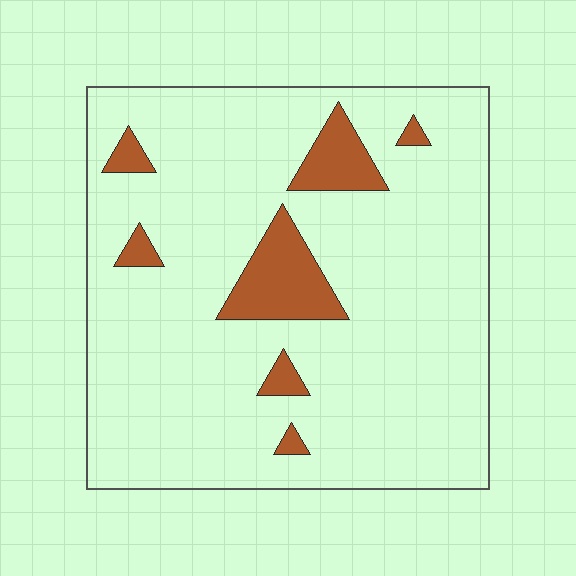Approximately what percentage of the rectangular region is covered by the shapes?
Approximately 10%.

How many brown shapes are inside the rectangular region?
7.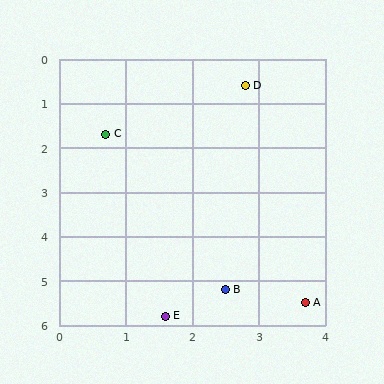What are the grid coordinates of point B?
Point B is at approximately (2.5, 5.2).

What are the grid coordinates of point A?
Point A is at approximately (3.7, 5.5).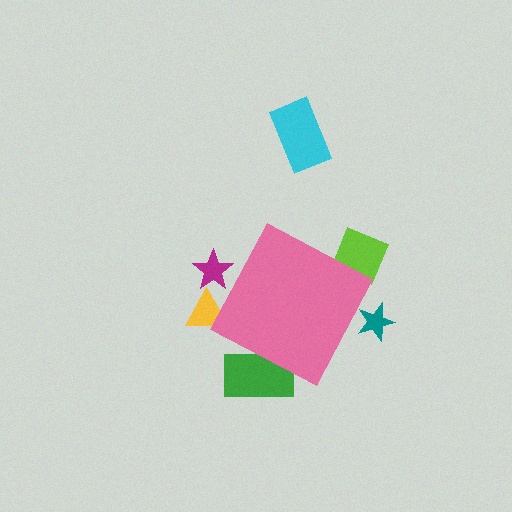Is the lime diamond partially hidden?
Yes, the lime diamond is partially hidden behind the pink diamond.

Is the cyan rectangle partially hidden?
No, the cyan rectangle is fully visible.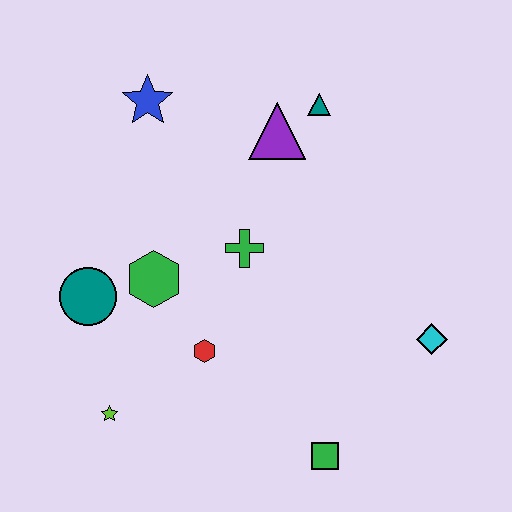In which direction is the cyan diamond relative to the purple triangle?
The cyan diamond is below the purple triangle.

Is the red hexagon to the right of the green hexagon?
Yes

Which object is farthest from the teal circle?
The cyan diamond is farthest from the teal circle.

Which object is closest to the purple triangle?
The teal triangle is closest to the purple triangle.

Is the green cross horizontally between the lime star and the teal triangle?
Yes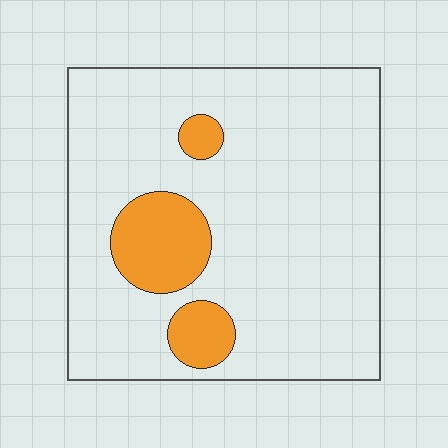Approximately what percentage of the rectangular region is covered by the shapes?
Approximately 15%.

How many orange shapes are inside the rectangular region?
3.